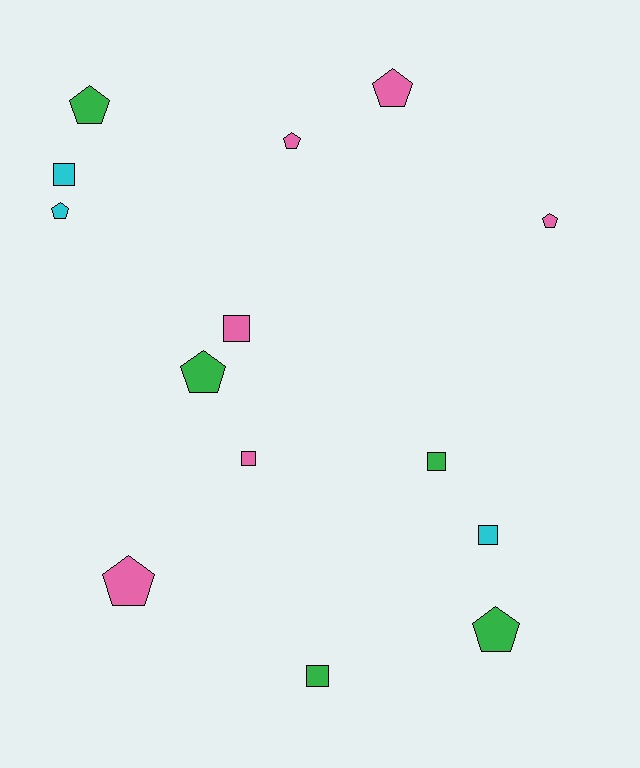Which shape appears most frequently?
Pentagon, with 8 objects.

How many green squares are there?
There are 2 green squares.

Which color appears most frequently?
Pink, with 6 objects.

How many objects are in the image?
There are 14 objects.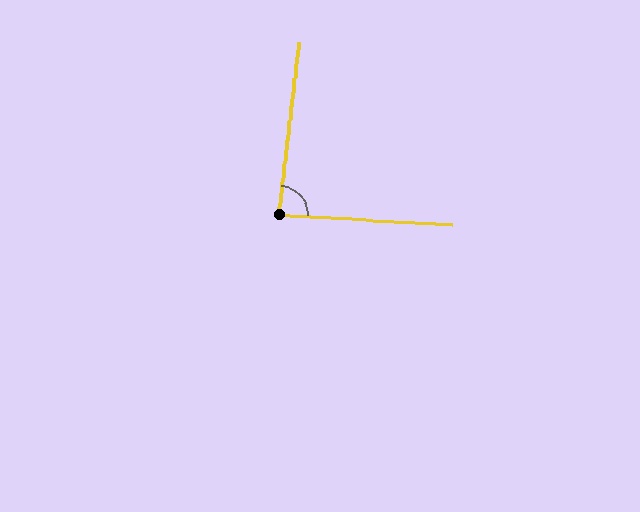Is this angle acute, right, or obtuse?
It is approximately a right angle.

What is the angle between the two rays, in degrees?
Approximately 87 degrees.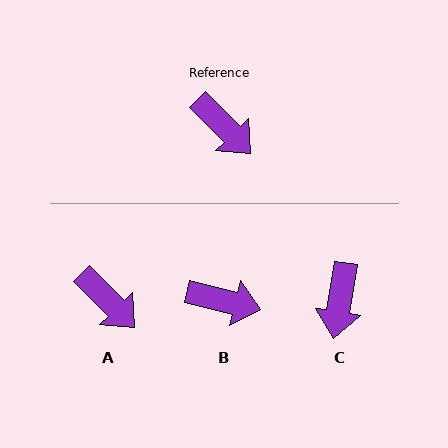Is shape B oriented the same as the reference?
No, it is off by about 32 degrees.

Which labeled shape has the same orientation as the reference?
A.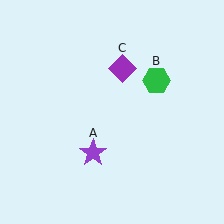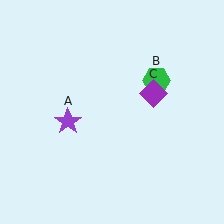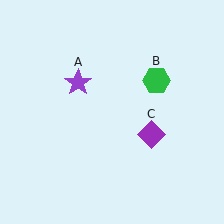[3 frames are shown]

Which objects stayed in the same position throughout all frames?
Green hexagon (object B) remained stationary.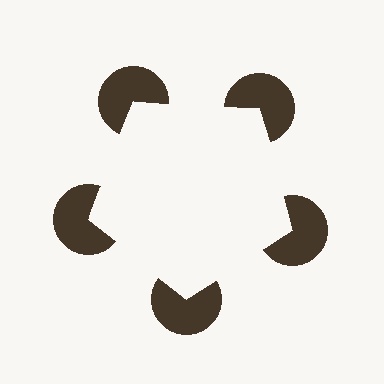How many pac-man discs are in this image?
There are 5 — one at each vertex of the illusory pentagon.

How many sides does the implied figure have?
5 sides.